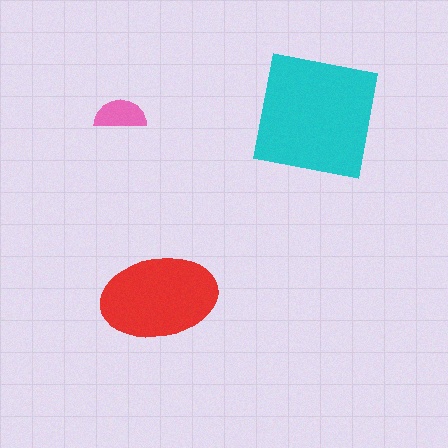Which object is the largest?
The cyan square.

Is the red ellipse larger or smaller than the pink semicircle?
Larger.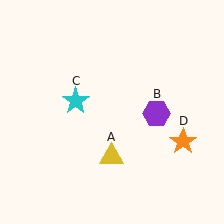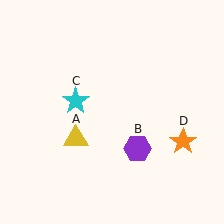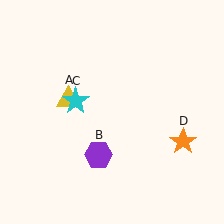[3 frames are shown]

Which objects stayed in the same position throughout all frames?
Cyan star (object C) and orange star (object D) remained stationary.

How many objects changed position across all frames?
2 objects changed position: yellow triangle (object A), purple hexagon (object B).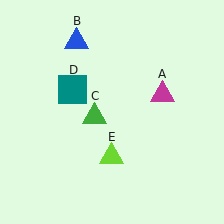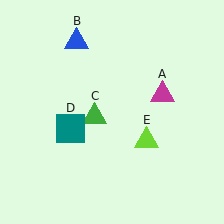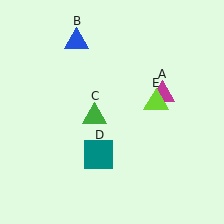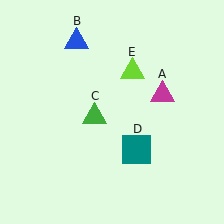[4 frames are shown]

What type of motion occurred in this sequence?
The teal square (object D), lime triangle (object E) rotated counterclockwise around the center of the scene.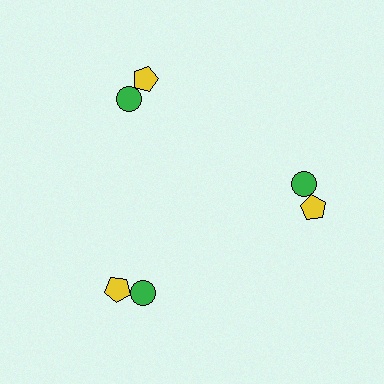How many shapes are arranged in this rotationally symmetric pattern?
There are 6 shapes, arranged in 3 groups of 2.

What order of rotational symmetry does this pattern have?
This pattern has 3-fold rotational symmetry.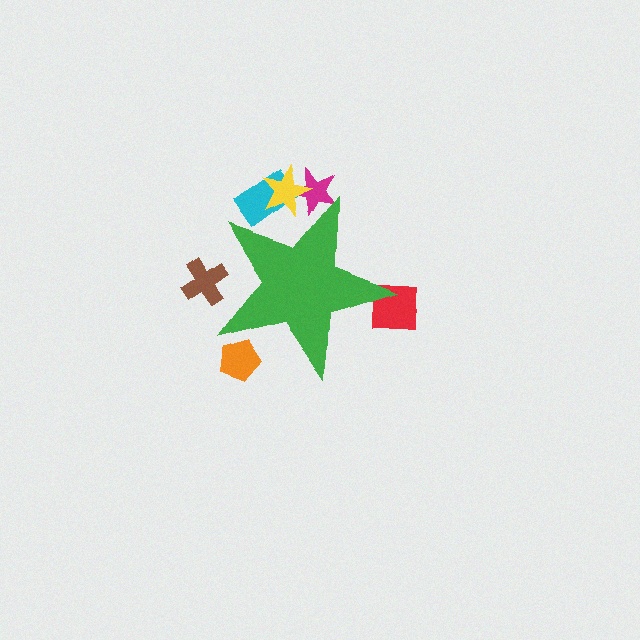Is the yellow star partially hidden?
Yes, the yellow star is partially hidden behind the green star.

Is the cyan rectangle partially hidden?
Yes, the cyan rectangle is partially hidden behind the green star.